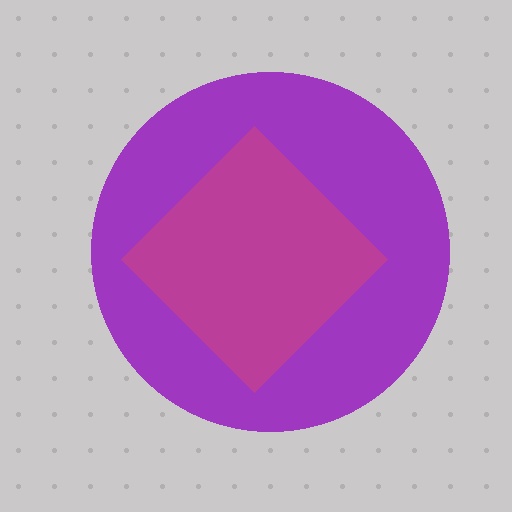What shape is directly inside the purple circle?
The magenta diamond.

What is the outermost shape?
The purple circle.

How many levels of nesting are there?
2.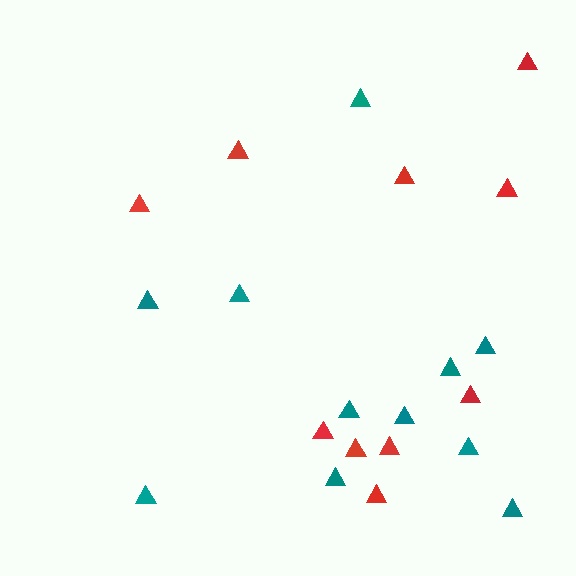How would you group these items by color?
There are 2 groups: one group of teal triangles (11) and one group of red triangles (10).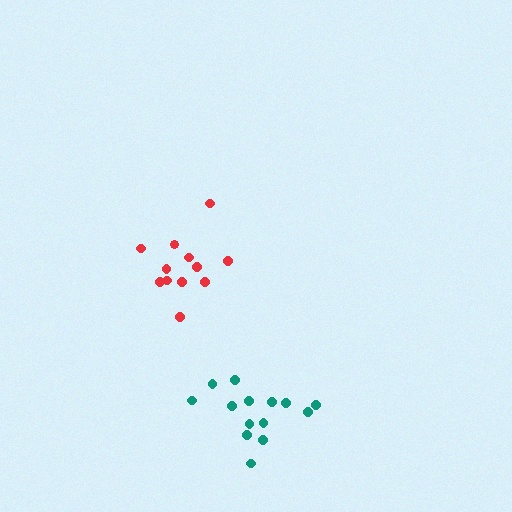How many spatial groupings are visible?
There are 2 spatial groupings.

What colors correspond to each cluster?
The clusters are colored: red, teal.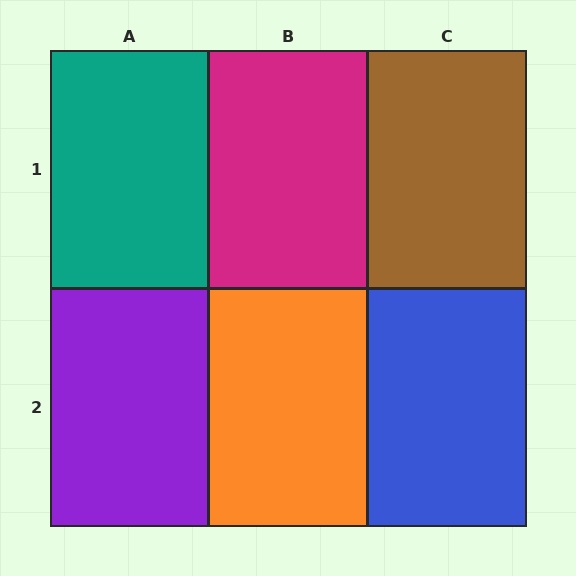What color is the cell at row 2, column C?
Blue.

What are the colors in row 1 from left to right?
Teal, magenta, brown.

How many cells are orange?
1 cell is orange.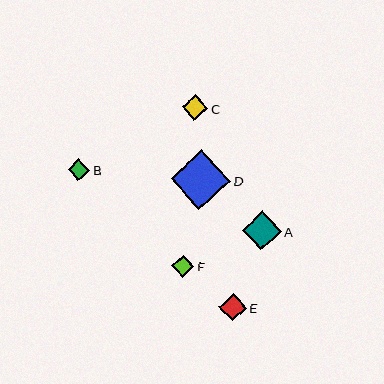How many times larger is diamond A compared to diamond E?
Diamond A is approximately 1.4 times the size of diamond E.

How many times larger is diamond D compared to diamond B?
Diamond D is approximately 2.8 times the size of diamond B.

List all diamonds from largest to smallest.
From largest to smallest: D, A, E, C, F, B.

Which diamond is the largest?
Diamond D is the largest with a size of approximately 60 pixels.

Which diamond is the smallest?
Diamond B is the smallest with a size of approximately 21 pixels.